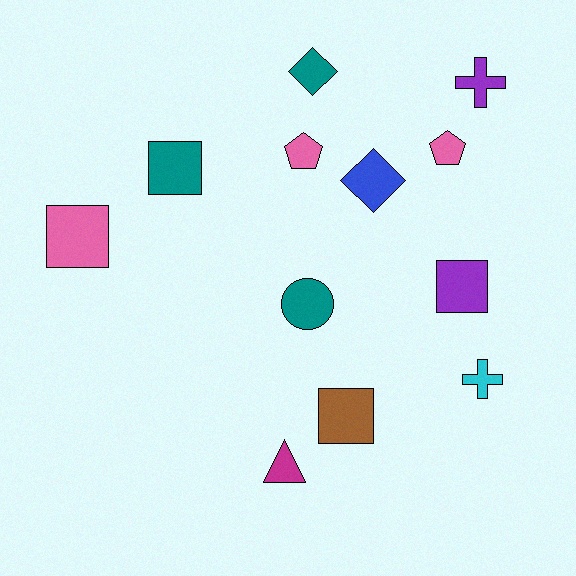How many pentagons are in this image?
There are 2 pentagons.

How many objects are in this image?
There are 12 objects.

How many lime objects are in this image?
There are no lime objects.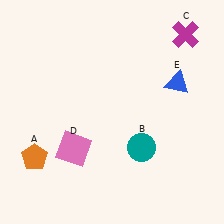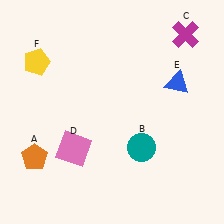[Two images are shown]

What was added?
A yellow pentagon (F) was added in Image 2.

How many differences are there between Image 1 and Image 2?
There is 1 difference between the two images.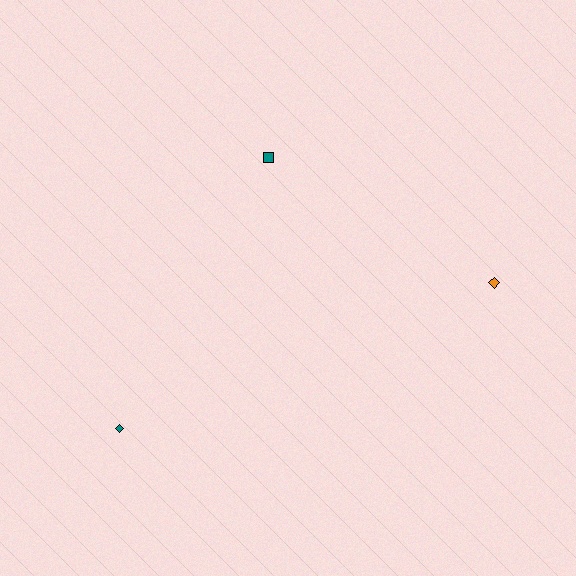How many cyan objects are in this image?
There are no cyan objects.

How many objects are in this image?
There are 3 objects.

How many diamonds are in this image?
There are 2 diamonds.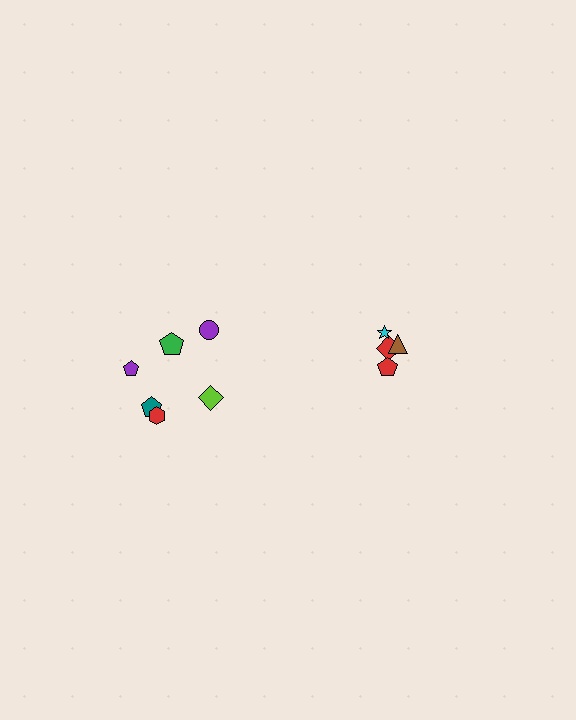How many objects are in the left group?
There are 6 objects.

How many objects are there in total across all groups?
There are 10 objects.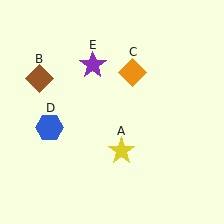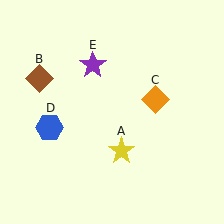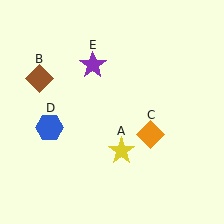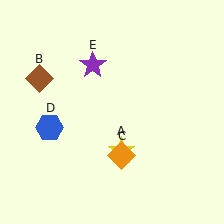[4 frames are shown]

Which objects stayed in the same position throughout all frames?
Yellow star (object A) and brown diamond (object B) and blue hexagon (object D) and purple star (object E) remained stationary.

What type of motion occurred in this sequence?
The orange diamond (object C) rotated clockwise around the center of the scene.